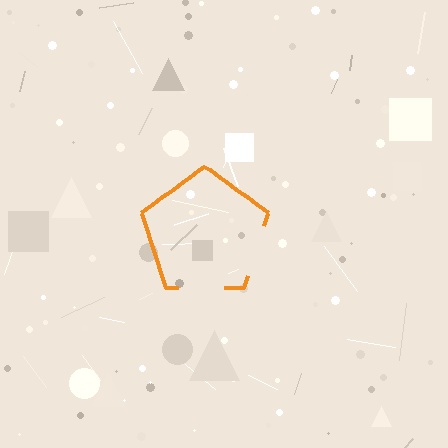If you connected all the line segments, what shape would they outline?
They would outline a pentagon.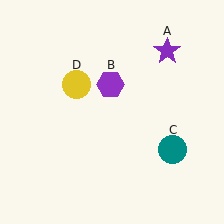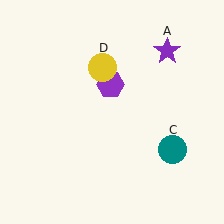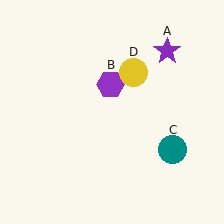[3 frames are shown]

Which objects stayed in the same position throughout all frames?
Purple star (object A) and purple hexagon (object B) and teal circle (object C) remained stationary.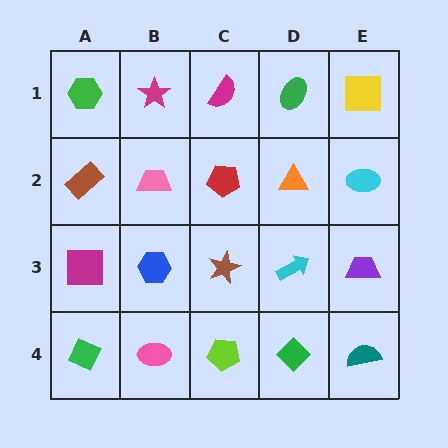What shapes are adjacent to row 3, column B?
A pink trapezoid (row 2, column B), a pink ellipse (row 4, column B), a magenta square (row 3, column A), a brown star (row 3, column C).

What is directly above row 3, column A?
A brown rectangle.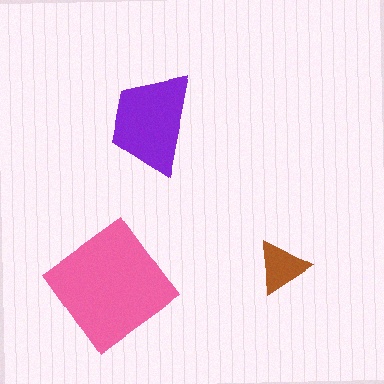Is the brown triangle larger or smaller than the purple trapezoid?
Smaller.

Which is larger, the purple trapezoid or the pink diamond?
The pink diamond.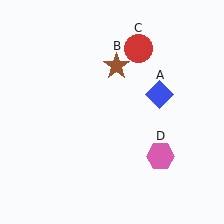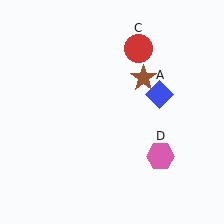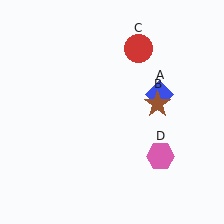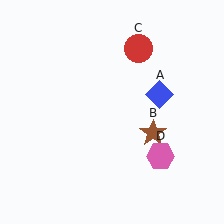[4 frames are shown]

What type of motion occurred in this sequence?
The brown star (object B) rotated clockwise around the center of the scene.